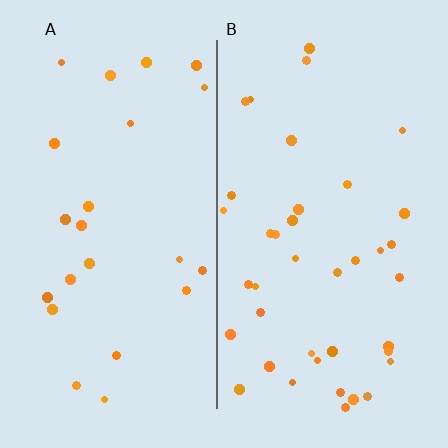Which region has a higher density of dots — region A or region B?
B (the right).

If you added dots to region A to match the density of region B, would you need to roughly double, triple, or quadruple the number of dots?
Approximately double.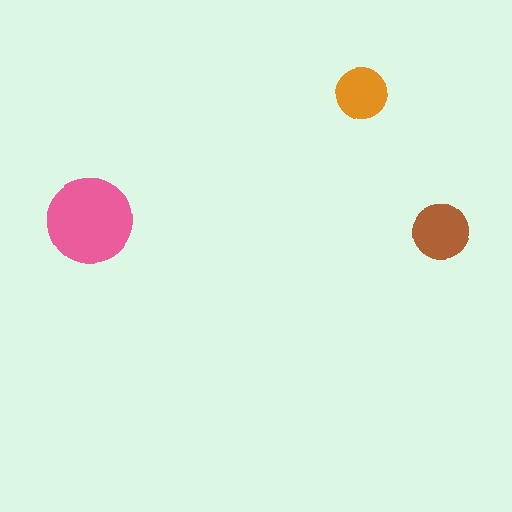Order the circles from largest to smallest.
the pink one, the brown one, the orange one.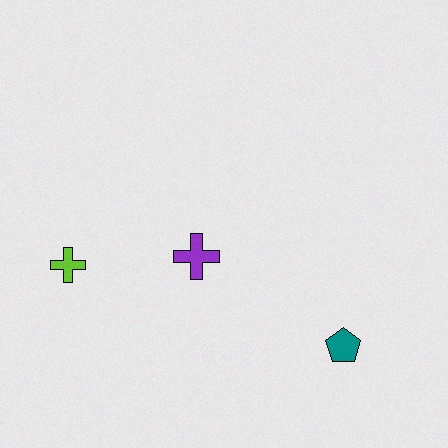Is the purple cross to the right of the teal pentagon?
No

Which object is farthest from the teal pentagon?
The lime cross is farthest from the teal pentagon.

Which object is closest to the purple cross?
The lime cross is closest to the purple cross.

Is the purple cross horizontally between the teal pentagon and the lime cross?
Yes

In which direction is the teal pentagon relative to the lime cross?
The teal pentagon is to the right of the lime cross.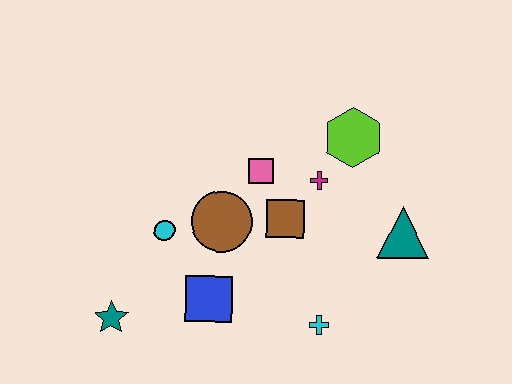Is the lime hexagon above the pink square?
Yes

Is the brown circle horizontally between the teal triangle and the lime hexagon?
No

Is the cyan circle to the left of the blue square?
Yes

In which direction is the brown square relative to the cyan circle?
The brown square is to the right of the cyan circle.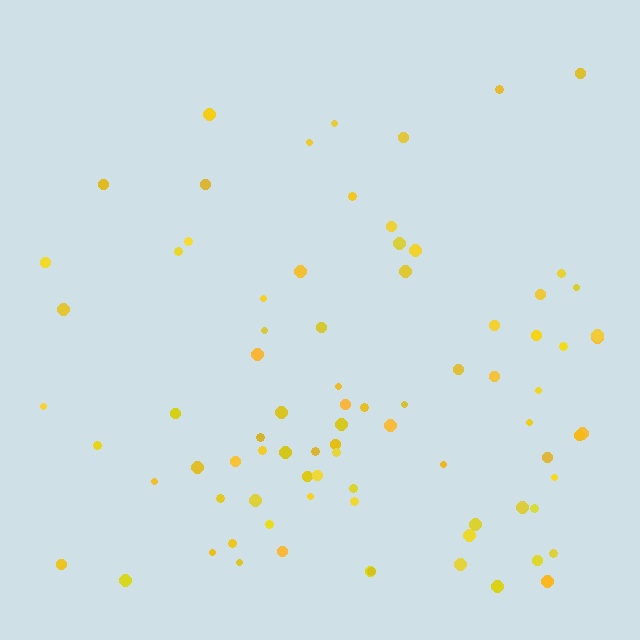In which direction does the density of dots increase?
From top to bottom, with the bottom side densest.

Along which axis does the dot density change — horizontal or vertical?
Vertical.